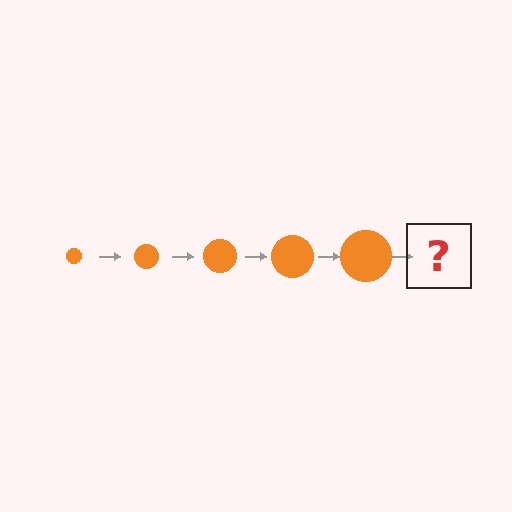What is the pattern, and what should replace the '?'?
The pattern is that the circle gets progressively larger each step. The '?' should be an orange circle, larger than the previous one.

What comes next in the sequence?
The next element should be an orange circle, larger than the previous one.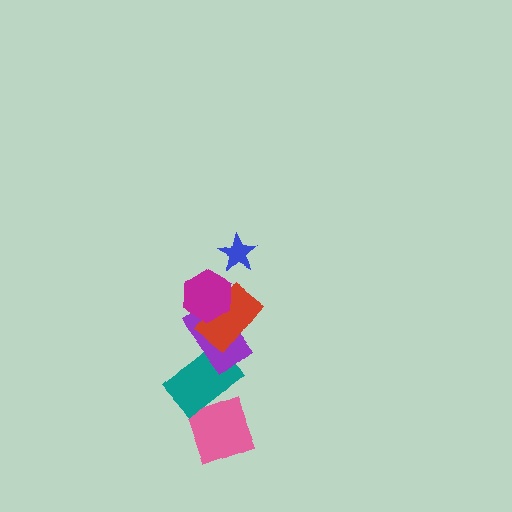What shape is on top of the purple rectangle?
The red rectangle is on top of the purple rectangle.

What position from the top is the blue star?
The blue star is 1st from the top.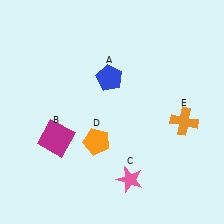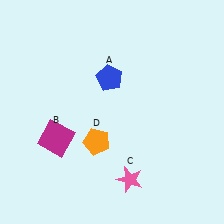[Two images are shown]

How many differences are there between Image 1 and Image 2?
There is 1 difference between the two images.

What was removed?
The orange cross (E) was removed in Image 2.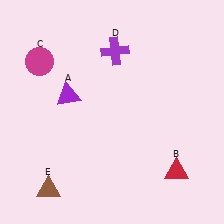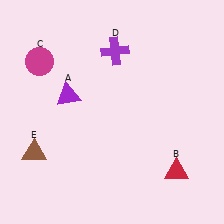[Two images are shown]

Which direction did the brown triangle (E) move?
The brown triangle (E) moved up.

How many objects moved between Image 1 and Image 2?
1 object moved between the two images.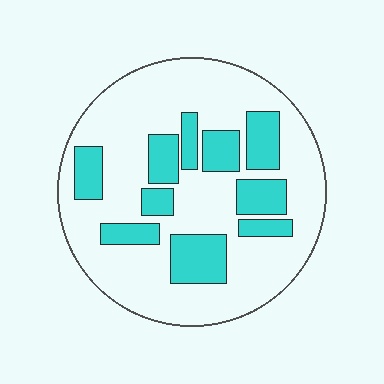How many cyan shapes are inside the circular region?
10.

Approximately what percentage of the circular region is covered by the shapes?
Approximately 25%.